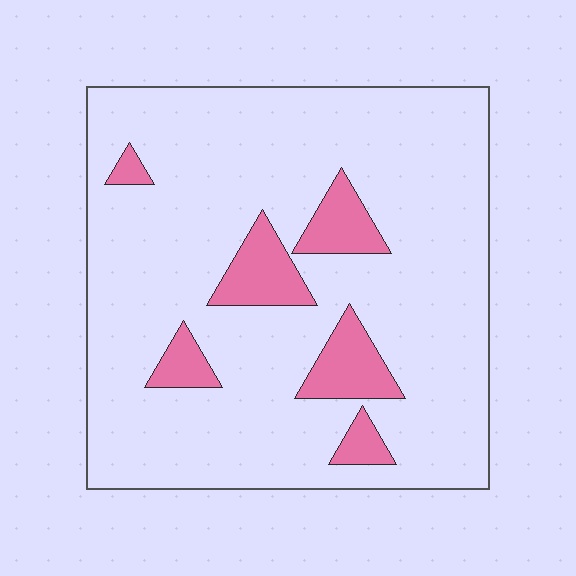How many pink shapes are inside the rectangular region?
6.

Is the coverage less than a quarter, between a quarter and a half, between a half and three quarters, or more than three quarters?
Less than a quarter.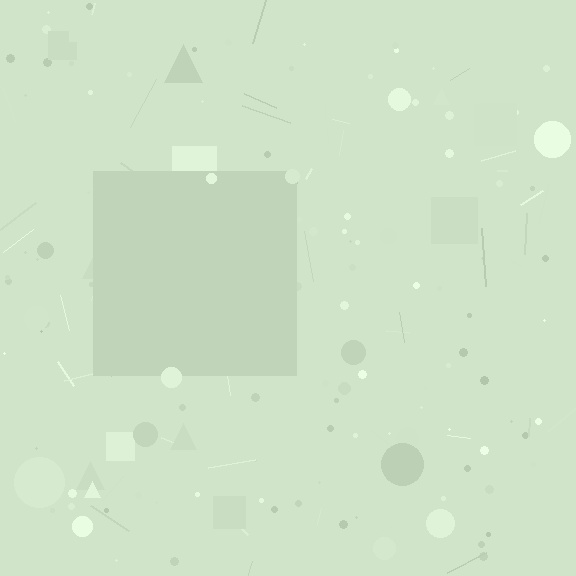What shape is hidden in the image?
A square is hidden in the image.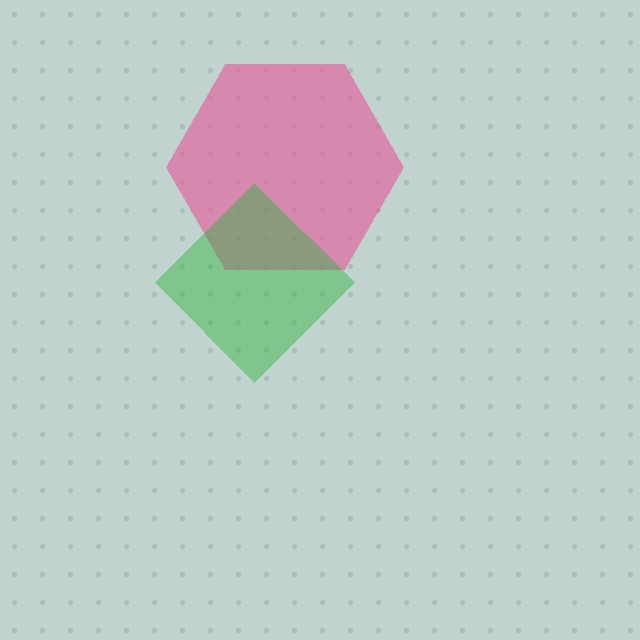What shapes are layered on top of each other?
The layered shapes are: a pink hexagon, a green diamond.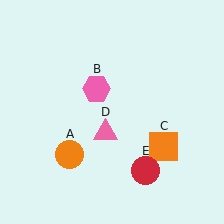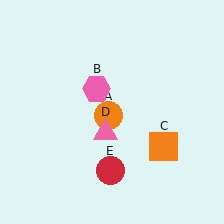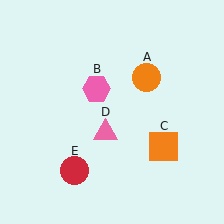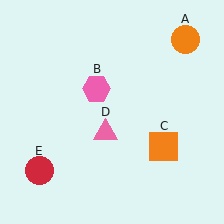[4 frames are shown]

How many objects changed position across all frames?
2 objects changed position: orange circle (object A), red circle (object E).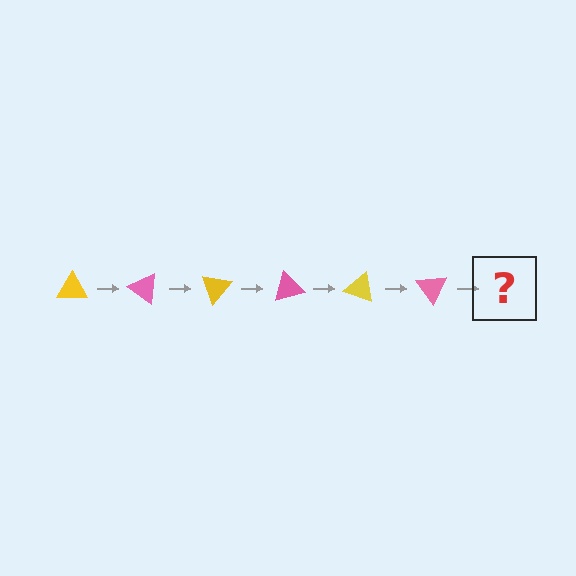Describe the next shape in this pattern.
It should be a yellow triangle, rotated 210 degrees from the start.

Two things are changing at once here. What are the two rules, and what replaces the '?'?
The two rules are that it rotates 35 degrees each step and the color cycles through yellow and pink. The '?' should be a yellow triangle, rotated 210 degrees from the start.